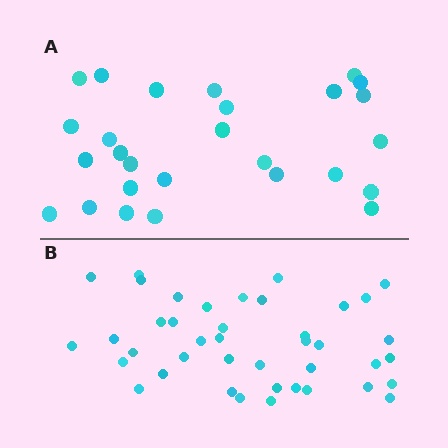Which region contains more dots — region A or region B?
Region B (the bottom region) has more dots.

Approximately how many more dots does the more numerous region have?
Region B has approximately 15 more dots than region A.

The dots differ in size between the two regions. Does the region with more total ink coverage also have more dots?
No. Region A has more total ink coverage because its dots are larger, but region B actually contains more individual dots. Total area can be misleading — the number of items is what matters here.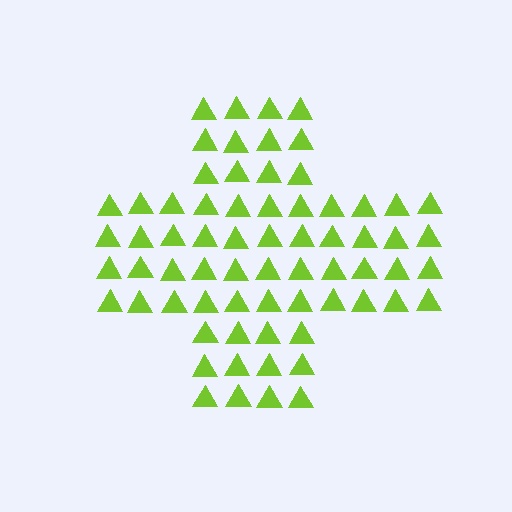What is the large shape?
The large shape is a cross.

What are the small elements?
The small elements are triangles.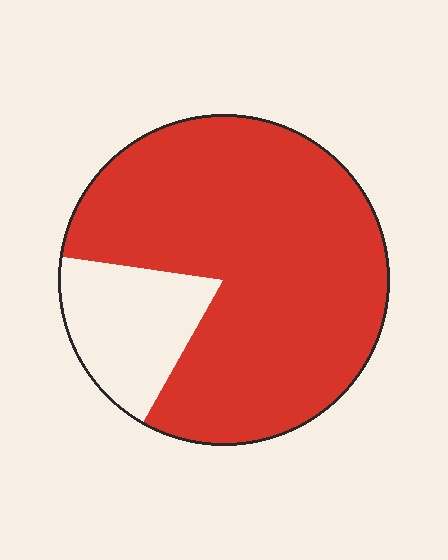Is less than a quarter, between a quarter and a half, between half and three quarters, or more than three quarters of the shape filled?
More than three quarters.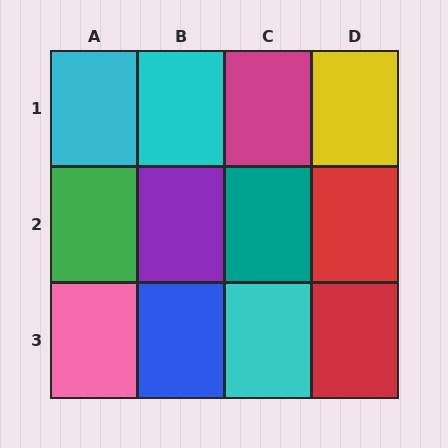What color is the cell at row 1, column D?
Yellow.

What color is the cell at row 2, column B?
Purple.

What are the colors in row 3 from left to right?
Pink, blue, cyan, red.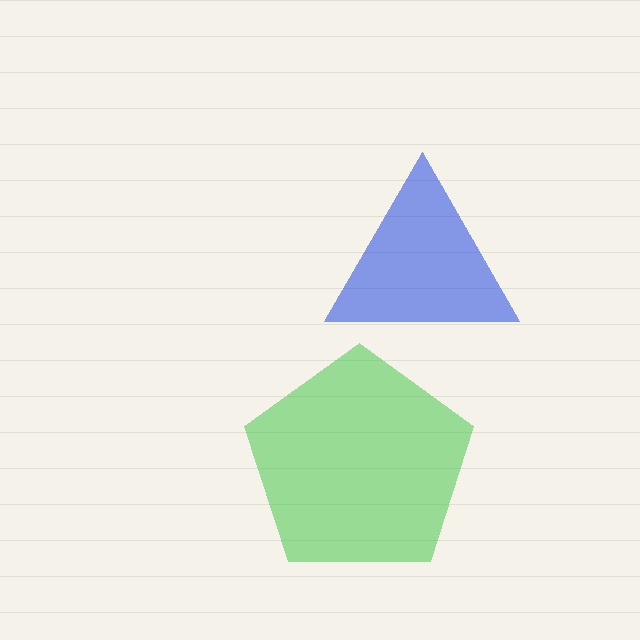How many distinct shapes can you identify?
There are 2 distinct shapes: a blue triangle, a green pentagon.